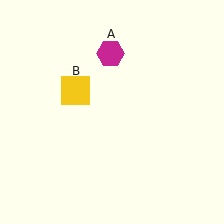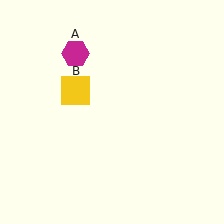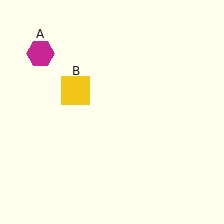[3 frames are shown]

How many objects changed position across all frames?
1 object changed position: magenta hexagon (object A).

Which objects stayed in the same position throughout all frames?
Yellow square (object B) remained stationary.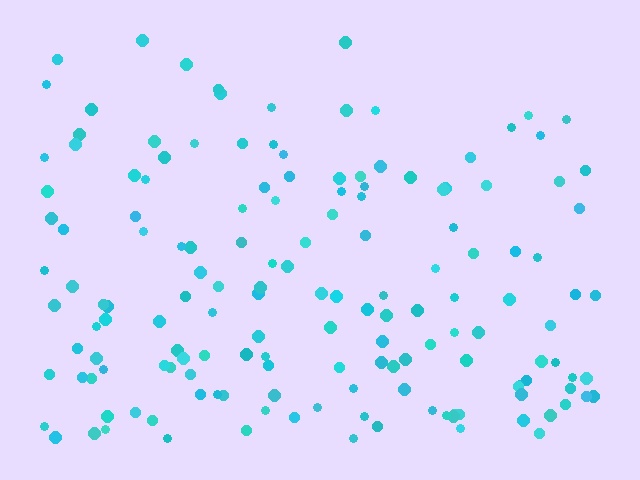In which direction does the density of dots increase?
From top to bottom, with the bottom side densest.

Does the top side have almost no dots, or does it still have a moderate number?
Still a moderate number, just noticeably fewer than the bottom.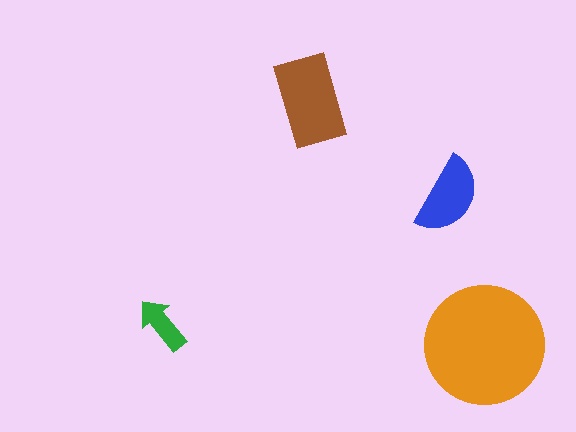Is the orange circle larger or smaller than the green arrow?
Larger.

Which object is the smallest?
The green arrow.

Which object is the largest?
The orange circle.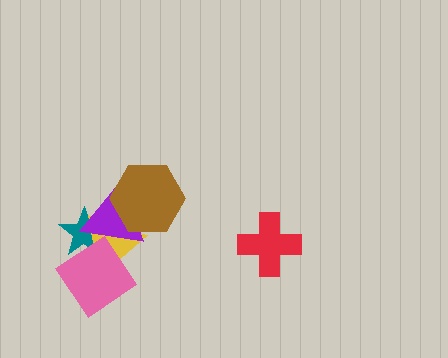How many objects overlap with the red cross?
0 objects overlap with the red cross.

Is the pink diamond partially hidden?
No, no other shape covers it.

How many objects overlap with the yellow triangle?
4 objects overlap with the yellow triangle.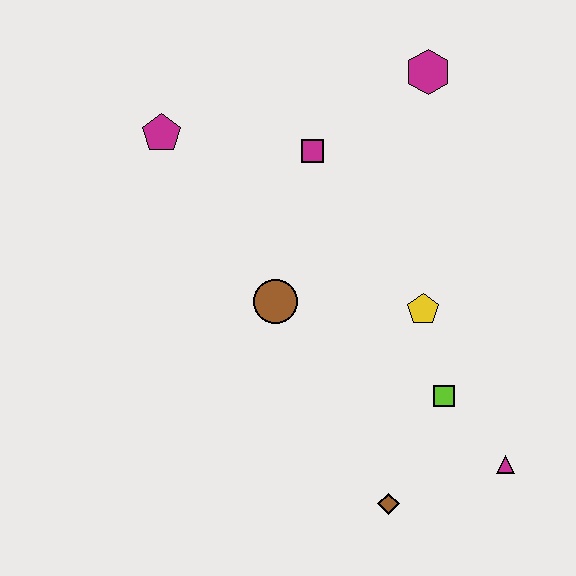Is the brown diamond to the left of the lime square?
Yes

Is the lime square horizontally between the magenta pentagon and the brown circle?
No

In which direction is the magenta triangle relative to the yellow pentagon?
The magenta triangle is below the yellow pentagon.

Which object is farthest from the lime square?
The magenta pentagon is farthest from the lime square.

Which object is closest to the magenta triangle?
The lime square is closest to the magenta triangle.